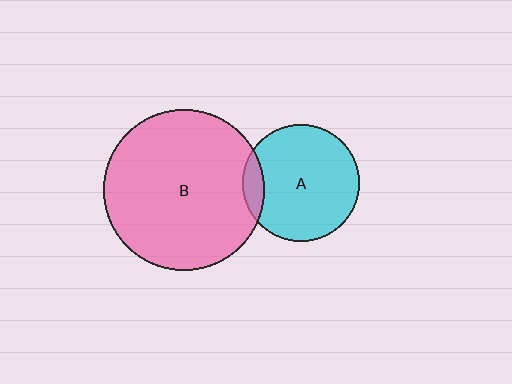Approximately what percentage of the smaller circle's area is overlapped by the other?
Approximately 10%.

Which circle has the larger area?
Circle B (pink).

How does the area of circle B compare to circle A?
Approximately 1.9 times.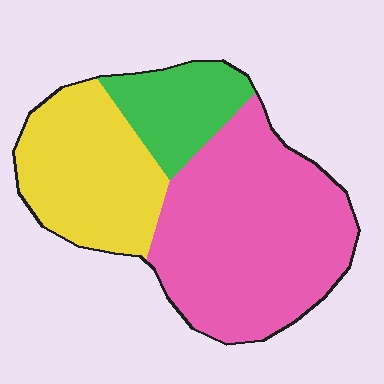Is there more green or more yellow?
Yellow.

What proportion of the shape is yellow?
Yellow takes up about one third (1/3) of the shape.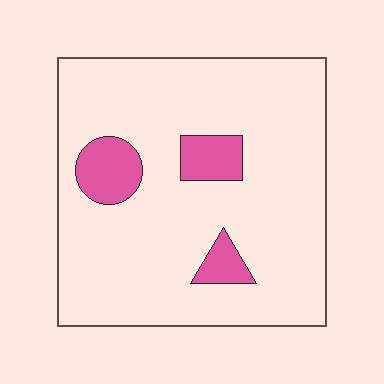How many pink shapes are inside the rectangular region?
3.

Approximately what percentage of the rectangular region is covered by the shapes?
Approximately 10%.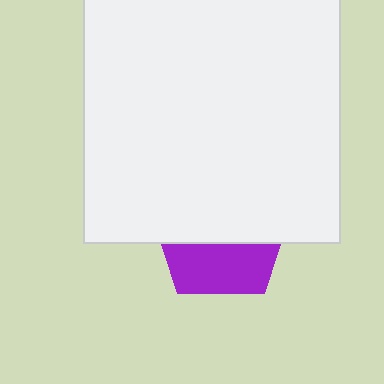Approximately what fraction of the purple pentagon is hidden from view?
Roughly 60% of the purple pentagon is hidden behind the white square.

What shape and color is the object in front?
The object in front is a white square.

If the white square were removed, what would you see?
You would see the complete purple pentagon.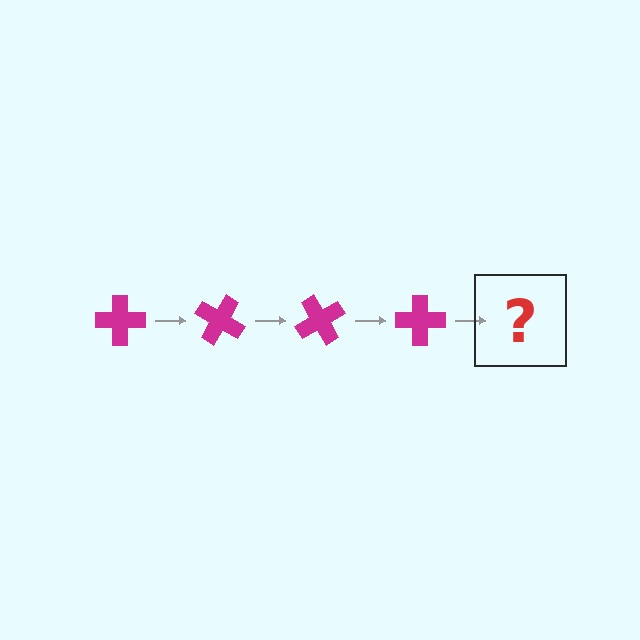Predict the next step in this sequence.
The next step is a magenta cross rotated 120 degrees.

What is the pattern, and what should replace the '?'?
The pattern is that the cross rotates 30 degrees each step. The '?' should be a magenta cross rotated 120 degrees.